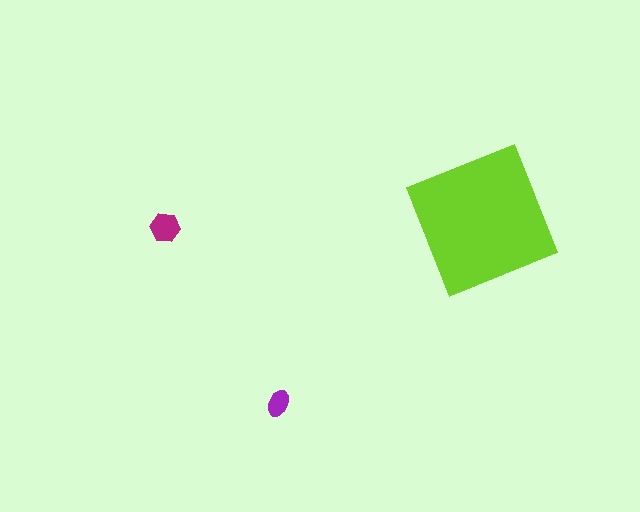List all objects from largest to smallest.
The lime square, the magenta hexagon, the purple ellipse.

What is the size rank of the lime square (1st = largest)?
1st.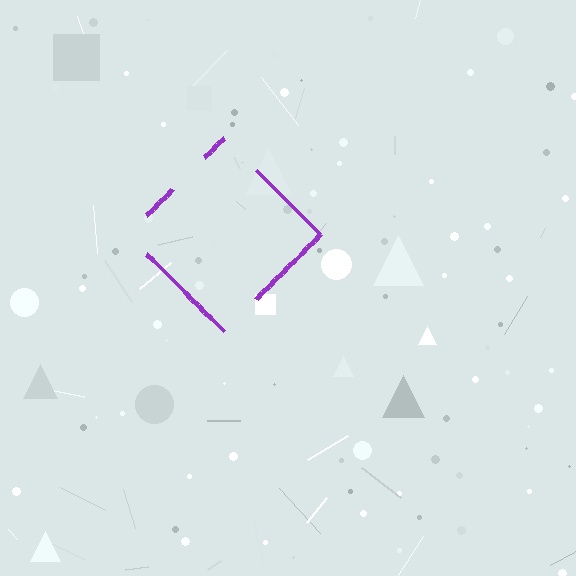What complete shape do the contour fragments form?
The contour fragments form a diamond.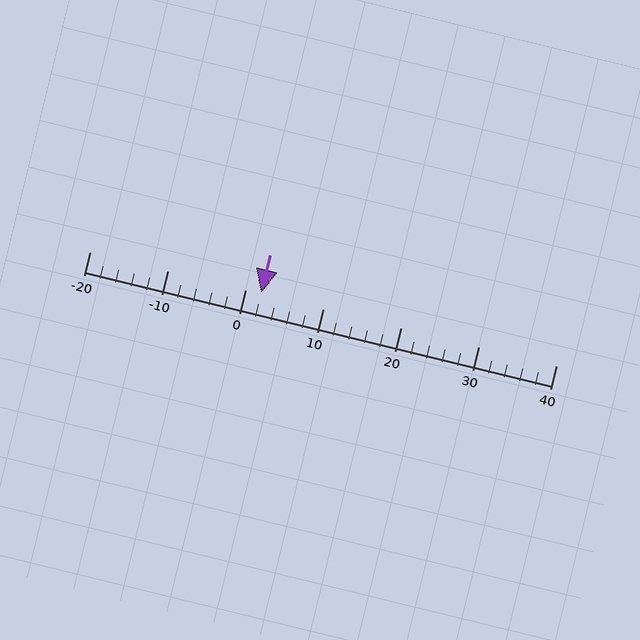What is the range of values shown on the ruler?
The ruler shows values from -20 to 40.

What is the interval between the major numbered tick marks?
The major tick marks are spaced 10 units apart.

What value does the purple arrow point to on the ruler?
The purple arrow points to approximately 2.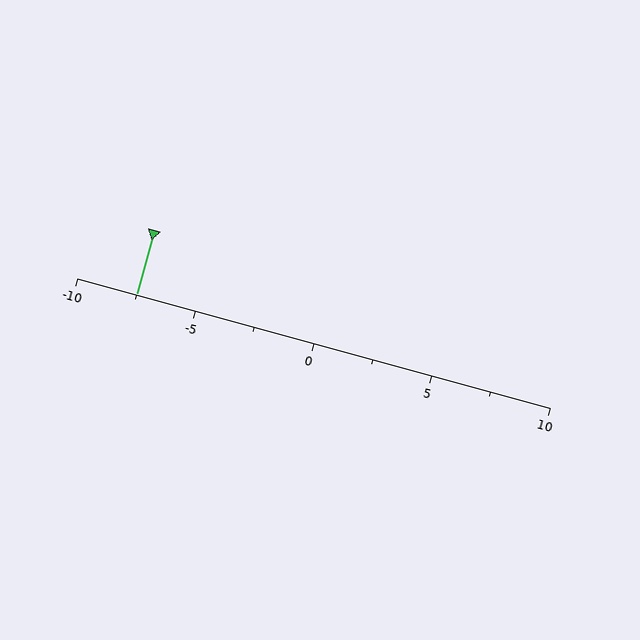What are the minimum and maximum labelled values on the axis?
The axis runs from -10 to 10.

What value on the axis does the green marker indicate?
The marker indicates approximately -7.5.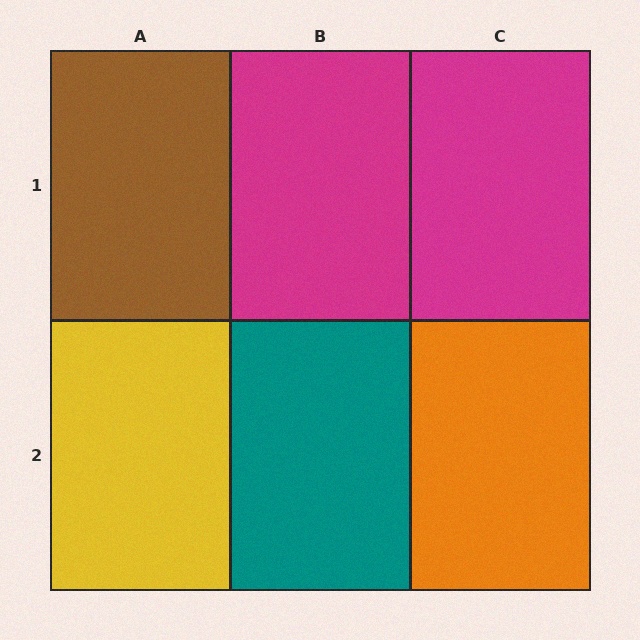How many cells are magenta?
2 cells are magenta.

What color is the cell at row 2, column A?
Yellow.